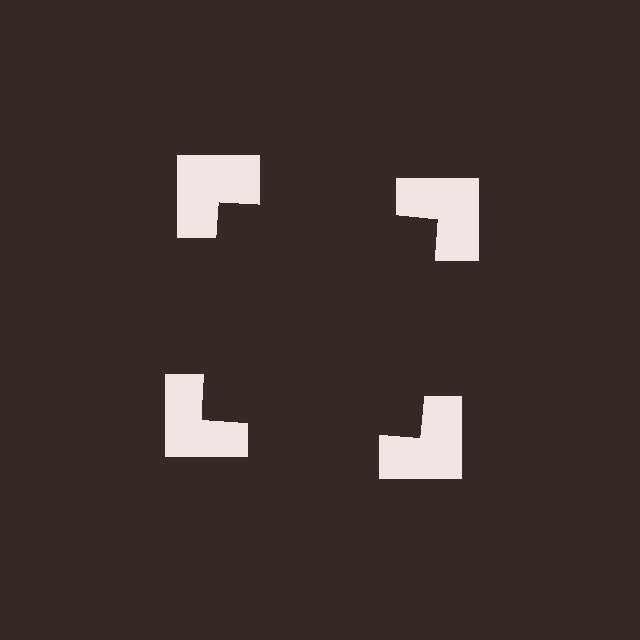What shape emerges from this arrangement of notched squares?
An illusory square — its edges are inferred from the aligned wedge cuts in the notched squares, not physically drawn.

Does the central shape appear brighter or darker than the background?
It typically appears slightly darker than the background, even though no actual brightness change is drawn.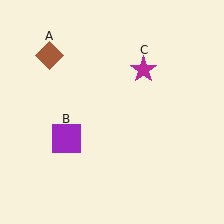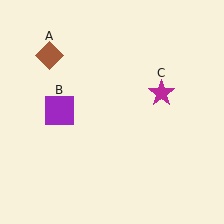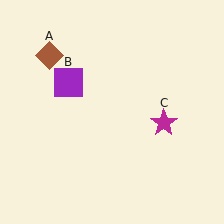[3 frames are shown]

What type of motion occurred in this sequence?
The purple square (object B), magenta star (object C) rotated clockwise around the center of the scene.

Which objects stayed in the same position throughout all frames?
Brown diamond (object A) remained stationary.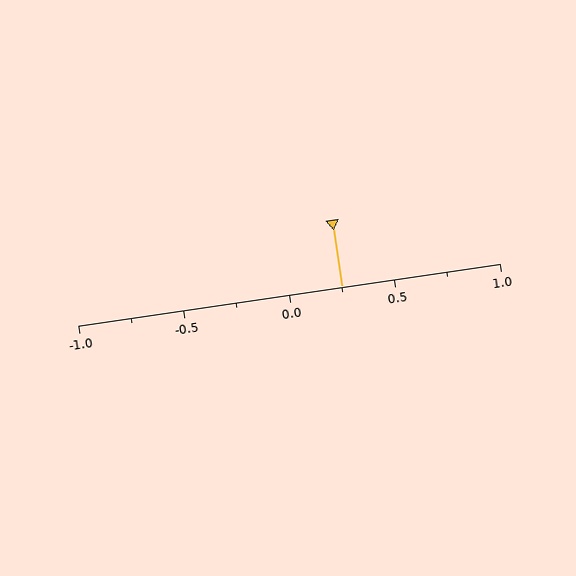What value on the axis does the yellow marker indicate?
The marker indicates approximately 0.25.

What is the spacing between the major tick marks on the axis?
The major ticks are spaced 0.5 apart.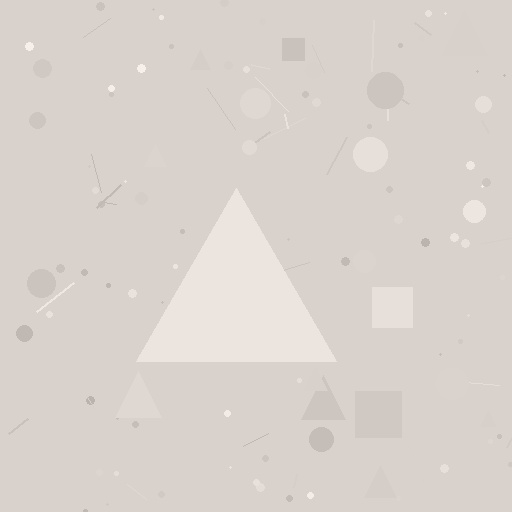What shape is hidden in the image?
A triangle is hidden in the image.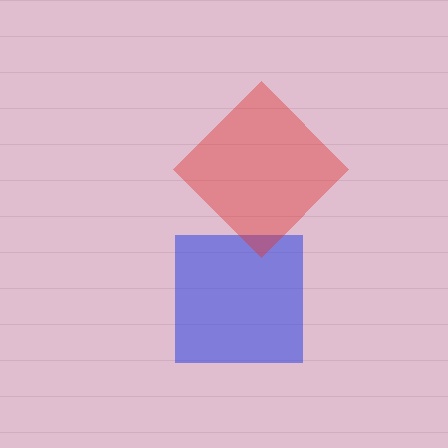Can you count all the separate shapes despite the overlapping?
Yes, there are 2 separate shapes.